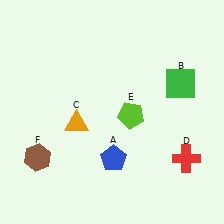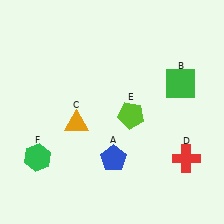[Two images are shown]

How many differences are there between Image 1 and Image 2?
There is 1 difference between the two images.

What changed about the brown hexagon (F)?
In Image 1, F is brown. In Image 2, it changed to green.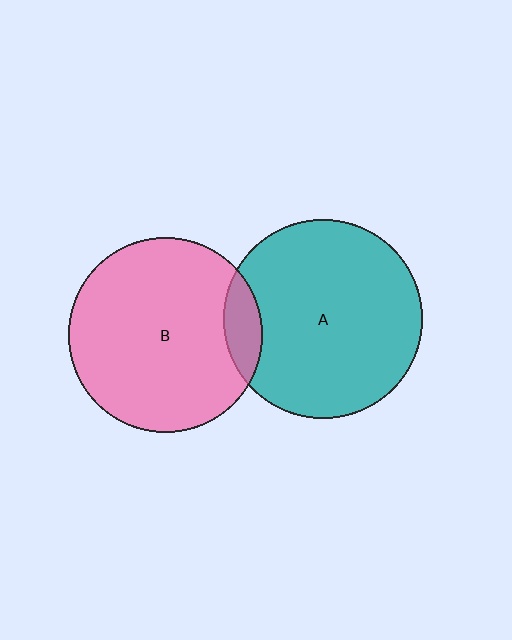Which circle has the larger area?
Circle A (teal).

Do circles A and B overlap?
Yes.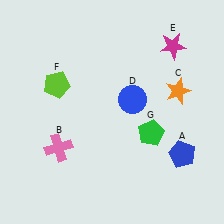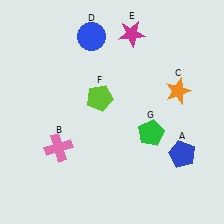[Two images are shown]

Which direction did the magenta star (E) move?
The magenta star (E) moved left.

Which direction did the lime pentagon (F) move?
The lime pentagon (F) moved right.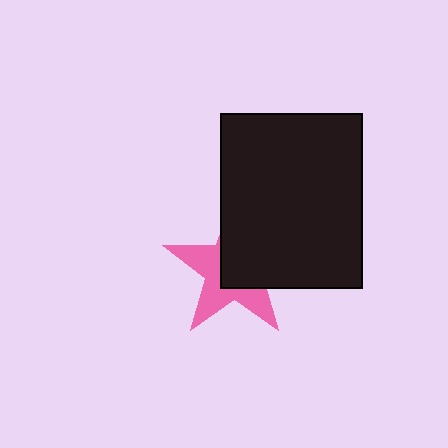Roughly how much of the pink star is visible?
About half of it is visible (roughly 47%).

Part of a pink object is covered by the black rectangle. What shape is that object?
It is a star.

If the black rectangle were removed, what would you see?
You would see the complete pink star.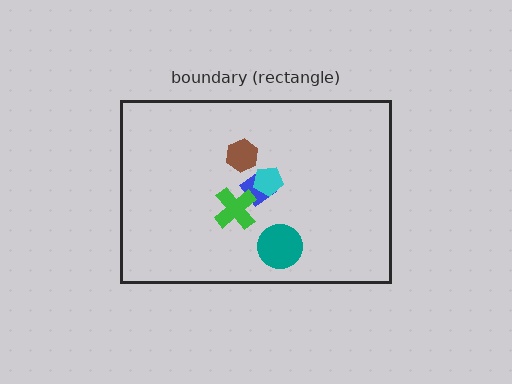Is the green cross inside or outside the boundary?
Inside.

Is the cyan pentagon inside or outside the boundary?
Inside.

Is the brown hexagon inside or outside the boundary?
Inside.